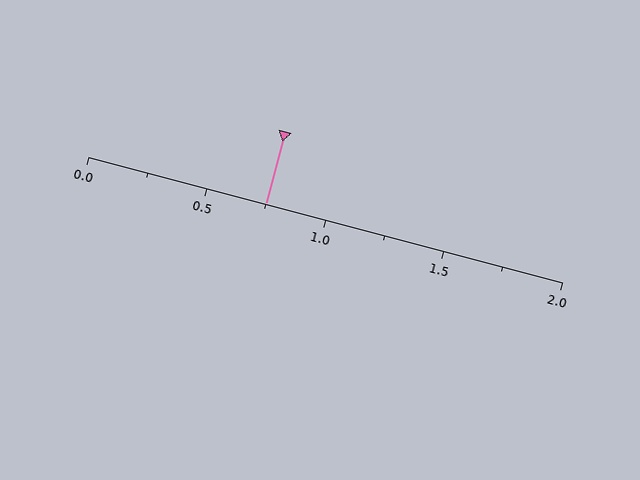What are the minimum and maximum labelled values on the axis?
The axis runs from 0.0 to 2.0.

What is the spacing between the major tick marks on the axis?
The major ticks are spaced 0.5 apart.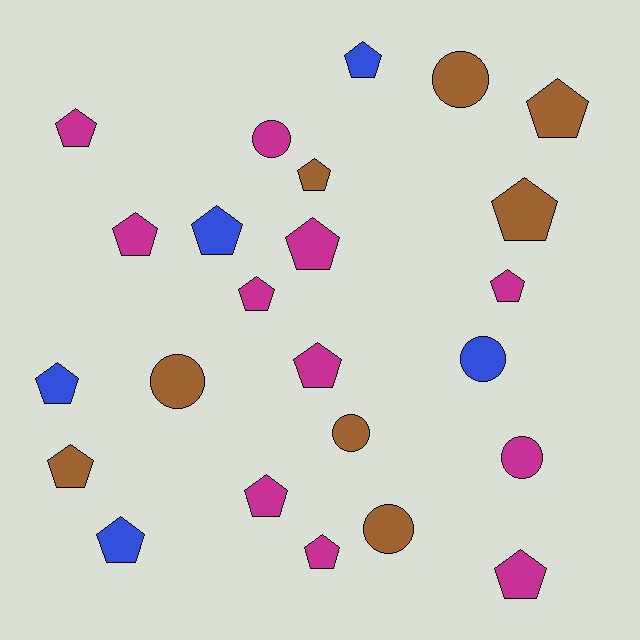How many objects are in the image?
There are 24 objects.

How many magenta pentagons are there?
There are 9 magenta pentagons.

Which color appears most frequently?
Magenta, with 11 objects.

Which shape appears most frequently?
Pentagon, with 17 objects.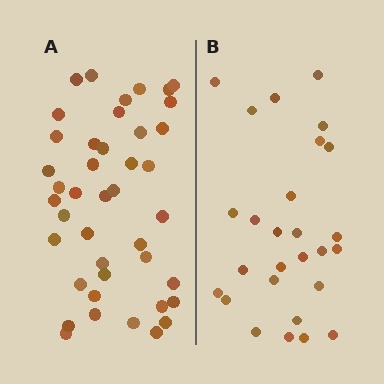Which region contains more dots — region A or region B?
Region A (the left region) has more dots.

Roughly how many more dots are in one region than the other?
Region A has approximately 15 more dots than region B.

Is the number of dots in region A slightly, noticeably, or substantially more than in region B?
Region A has substantially more. The ratio is roughly 1.6 to 1.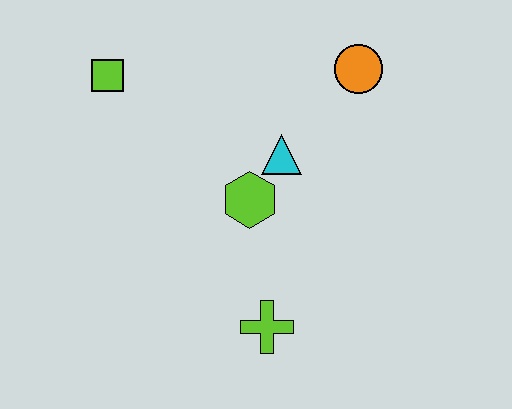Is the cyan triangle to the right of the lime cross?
Yes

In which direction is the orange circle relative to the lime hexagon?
The orange circle is above the lime hexagon.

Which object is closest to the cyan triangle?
The lime hexagon is closest to the cyan triangle.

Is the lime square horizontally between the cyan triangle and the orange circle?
No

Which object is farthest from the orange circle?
The lime cross is farthest from the orange circle.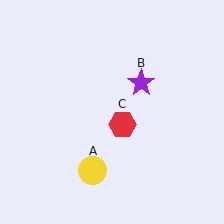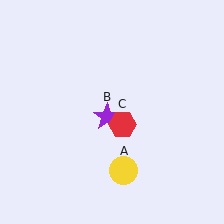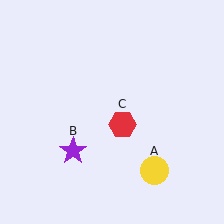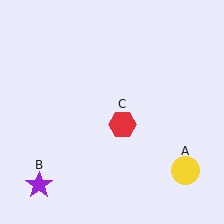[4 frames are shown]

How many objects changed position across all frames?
2 objects changed position: yellow circle (object A), purple star (object B).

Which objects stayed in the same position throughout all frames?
Red hexagon (object C) remained stationary.